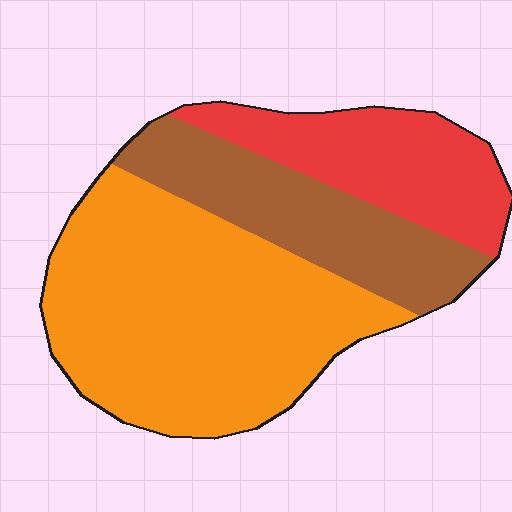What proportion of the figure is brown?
Brown covers about 25% of the figure.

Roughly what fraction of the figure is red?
Red covers 22% of the figure.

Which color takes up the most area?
Orange, at roughly 55%.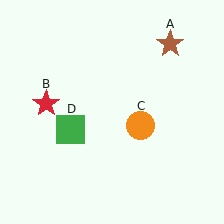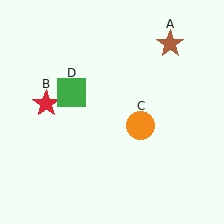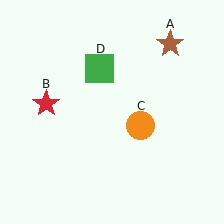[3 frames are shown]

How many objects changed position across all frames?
1 object changed position: green square (object D).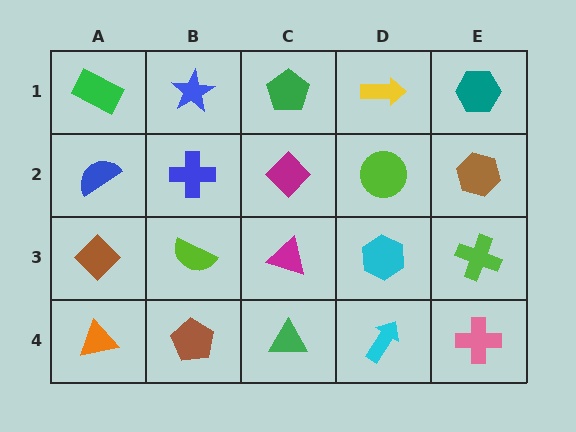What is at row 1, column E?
A teal hexagon.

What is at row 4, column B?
A brown pentagon.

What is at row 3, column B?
A lime semicircle.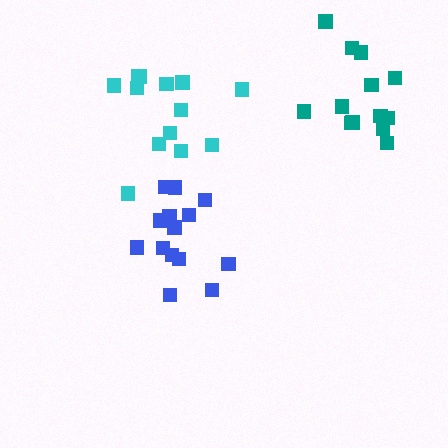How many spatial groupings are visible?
There are 3 spatial groupings.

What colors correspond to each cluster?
The clusters are colored: blue, teal, cyan.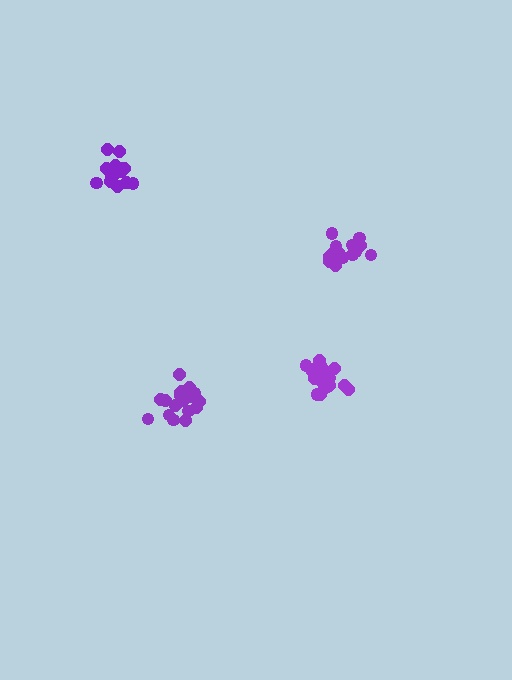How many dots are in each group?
Group 1: 21 dots, Group 2: 17 dots, Group 3: 16 dots, Group 4: 21 dots (75 total).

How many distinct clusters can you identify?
There are 4 distinct clusters.